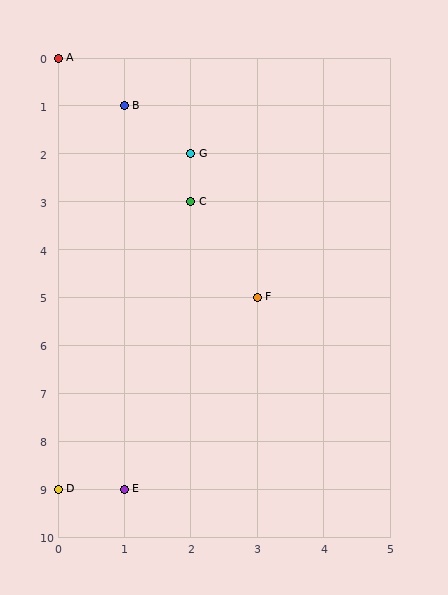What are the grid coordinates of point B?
Point B is at grid coordinates (1, 1).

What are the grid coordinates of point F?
Point F is at grid coordinates (3, 5).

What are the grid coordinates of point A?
Point A is at grid coordinates (0, 0).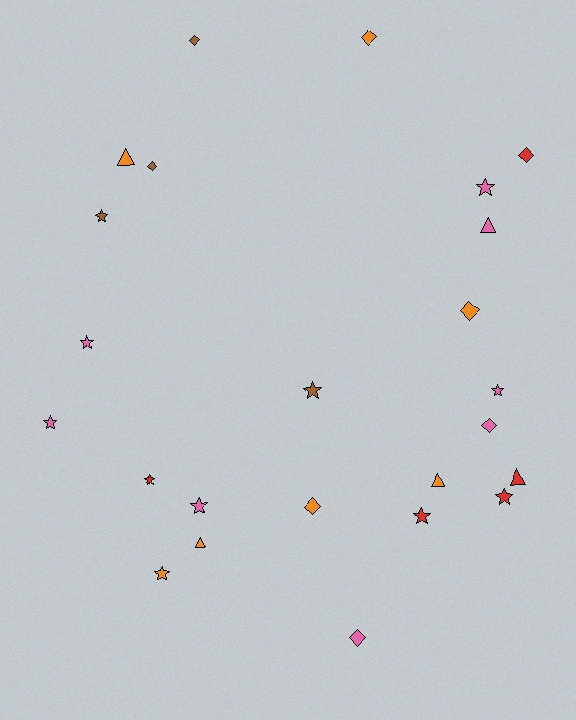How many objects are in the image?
There are 24 objects.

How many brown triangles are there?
There are no brown triangles.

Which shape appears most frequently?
Star, with 11 objects.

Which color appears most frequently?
Pink, with 8 objects.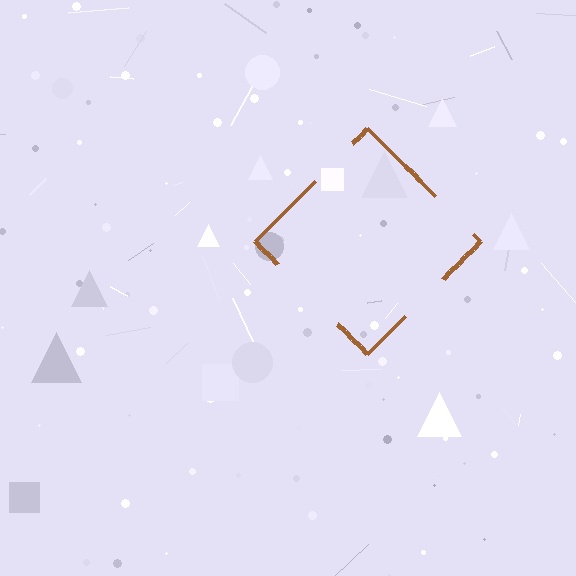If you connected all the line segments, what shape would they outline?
They would outline a diamond.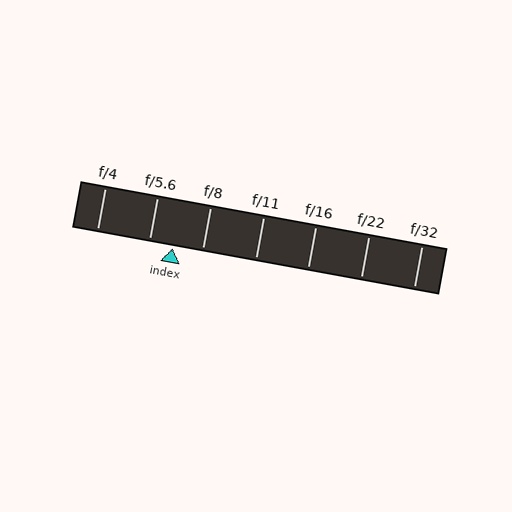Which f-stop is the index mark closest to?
The index mark is closest to f/5.6.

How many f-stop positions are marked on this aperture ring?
There are 7 f-stop positions marked.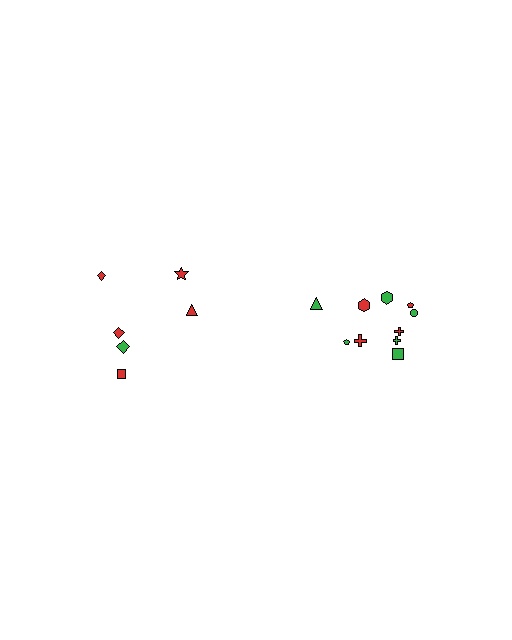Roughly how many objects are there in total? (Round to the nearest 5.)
Roughly 15 objects in total.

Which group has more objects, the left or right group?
The right group.